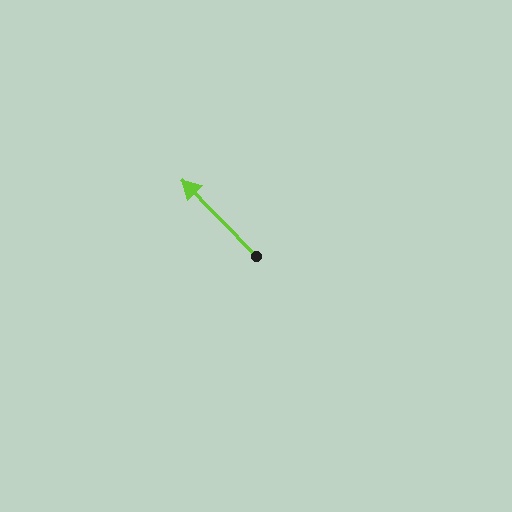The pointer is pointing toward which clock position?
Roughly 11 o'clock.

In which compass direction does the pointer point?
Northwest.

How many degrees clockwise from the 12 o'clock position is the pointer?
Approximately 316 degrees.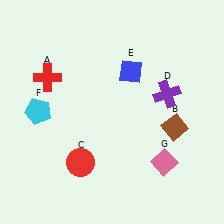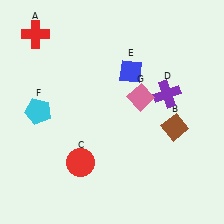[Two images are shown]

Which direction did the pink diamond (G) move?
The pink diamond (G) moved up.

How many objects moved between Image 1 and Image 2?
2 objects moved between the two images.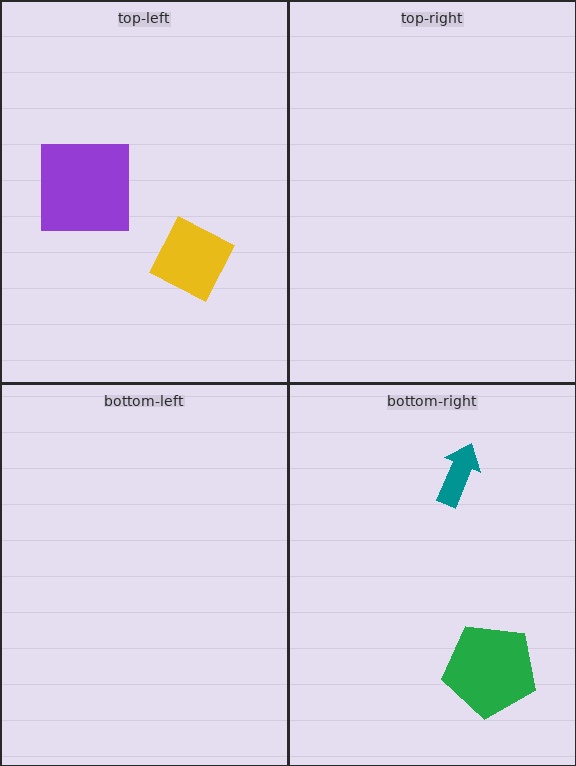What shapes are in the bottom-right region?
The green pentagon, the teal arrow.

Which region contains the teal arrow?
The bottom-right region.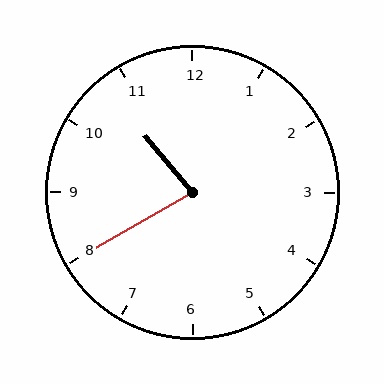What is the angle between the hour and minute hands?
Approximately 80 degrees.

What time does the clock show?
10:40.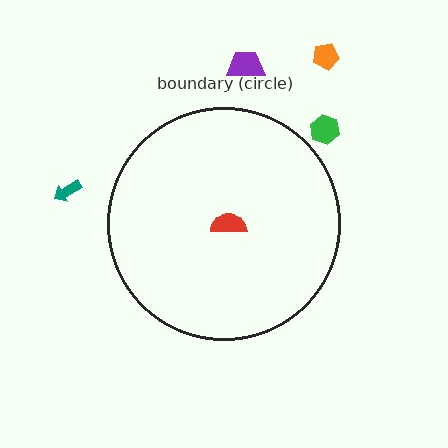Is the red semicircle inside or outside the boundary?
Inside.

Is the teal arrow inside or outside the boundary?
Outside.